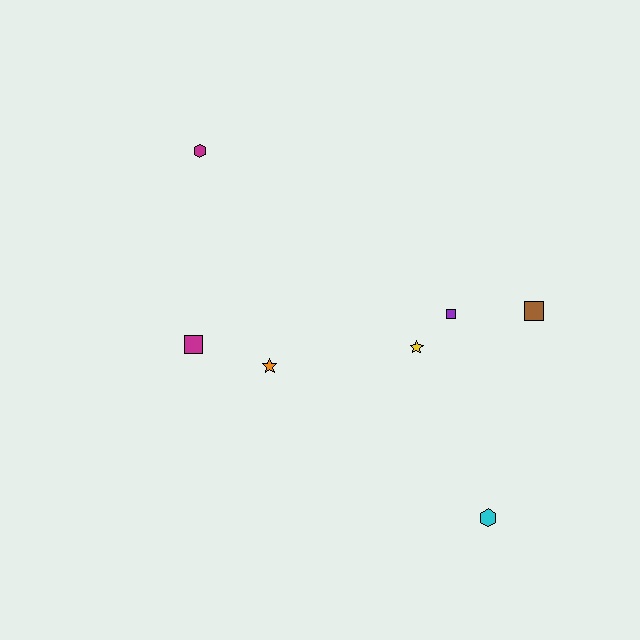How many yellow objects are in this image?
There is 1 yellow object.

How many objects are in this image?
There are 7 objects.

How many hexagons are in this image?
There are 2 hexagons.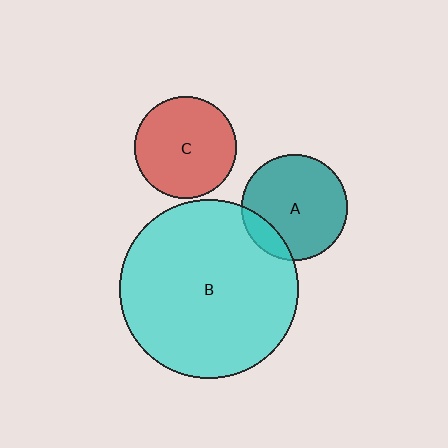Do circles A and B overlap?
Yes.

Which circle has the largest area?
Circle B (cyan).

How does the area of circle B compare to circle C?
Approximately 3.1 times.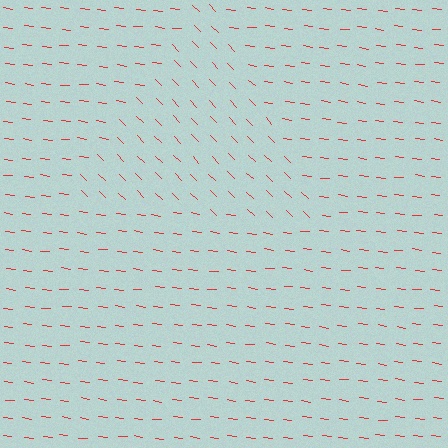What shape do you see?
I see a triangle.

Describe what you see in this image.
The image is filled with small red line segments. A triangle region in the image has lines oriented differently from the surrounding lines, creating a visible texture boundary.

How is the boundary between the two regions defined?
The boundary is defined purely by a change in line orientation (approximately 38 degrees difference). All lines are the same color and thickness.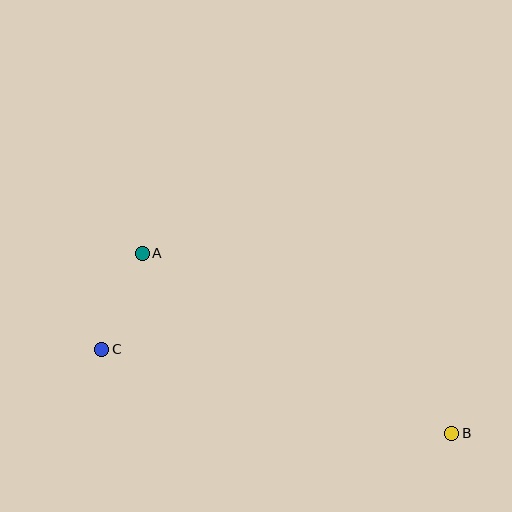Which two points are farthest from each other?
Points B and C are farthest from each other.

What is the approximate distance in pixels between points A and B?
The distance between A and B is approximately 358 pixels.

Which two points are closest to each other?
Points A and C are closest to each other.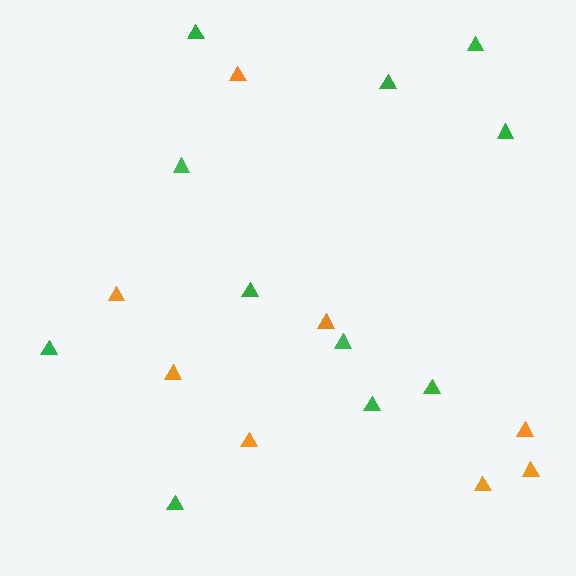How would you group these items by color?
There are 2 groups: one group of green triangles (11) and one group of orange triangles (8).